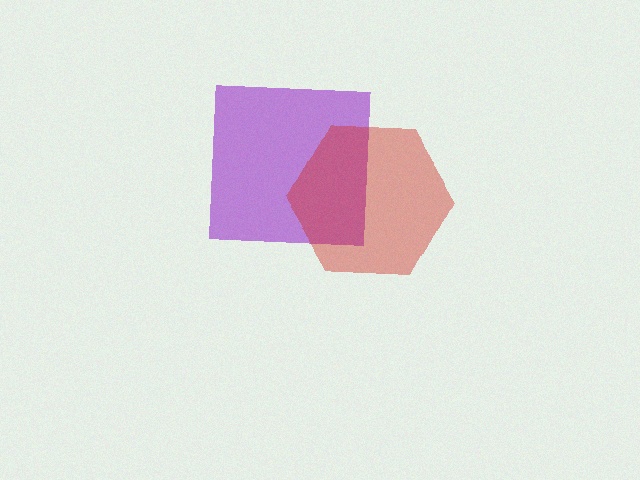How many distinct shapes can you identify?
There are 2 distinct shapes: a purple square, a red hexagon.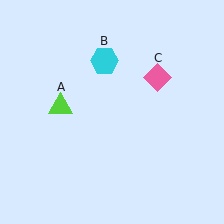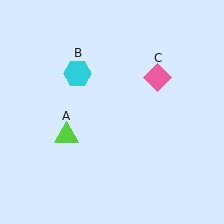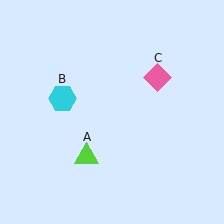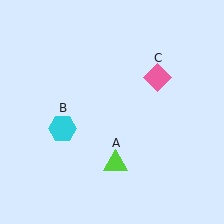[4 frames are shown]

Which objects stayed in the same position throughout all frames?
Pink diamond (object C) remained stationary.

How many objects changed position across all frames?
2 objects changed position: lime triangle (object A), cyan hexagon (object B).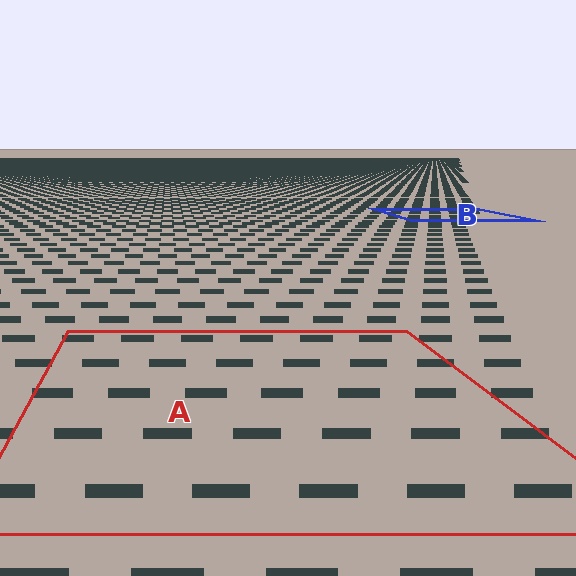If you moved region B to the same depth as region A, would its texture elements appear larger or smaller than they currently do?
They would appear larger. At a closer depth, the same texture elements are projected at a bigger on-screen size.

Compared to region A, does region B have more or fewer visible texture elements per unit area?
Region B has more texture elements per unit area — they are packed more densely because it is farther away.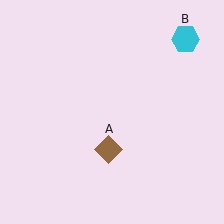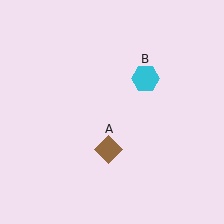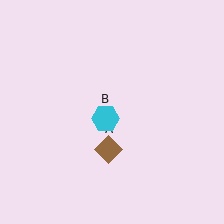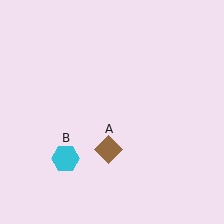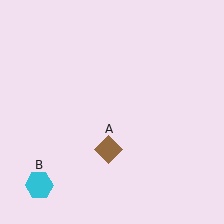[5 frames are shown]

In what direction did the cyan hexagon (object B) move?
The cyan hexagon (object B) moved down and to the left.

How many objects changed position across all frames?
1 object changed position: cyan hexagon (object B).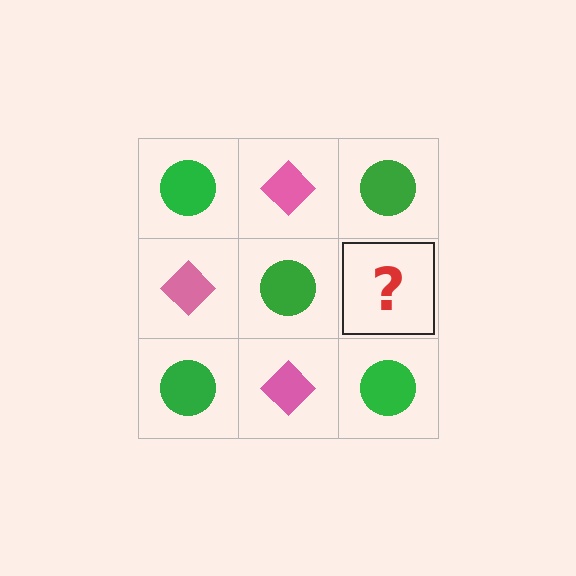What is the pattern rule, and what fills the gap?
The rule is that it alternates green circle and pink diamond in a checkerboard pattern. The gap should be filled with a pink diamond.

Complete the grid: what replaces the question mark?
The question mark should be replaced with a pink diamond.